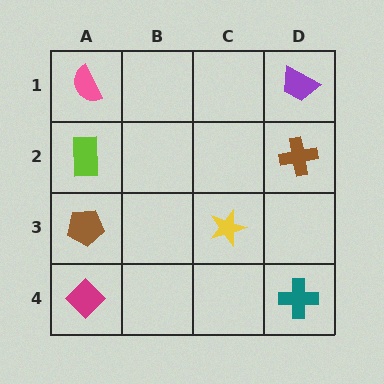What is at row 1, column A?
A pink semicircle.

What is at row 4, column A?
A magenta diamond.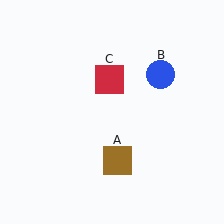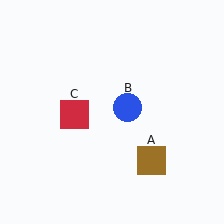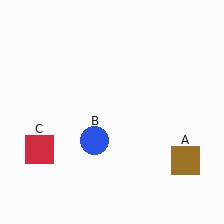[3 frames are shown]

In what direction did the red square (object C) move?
The red square (object C) moved down and to the left.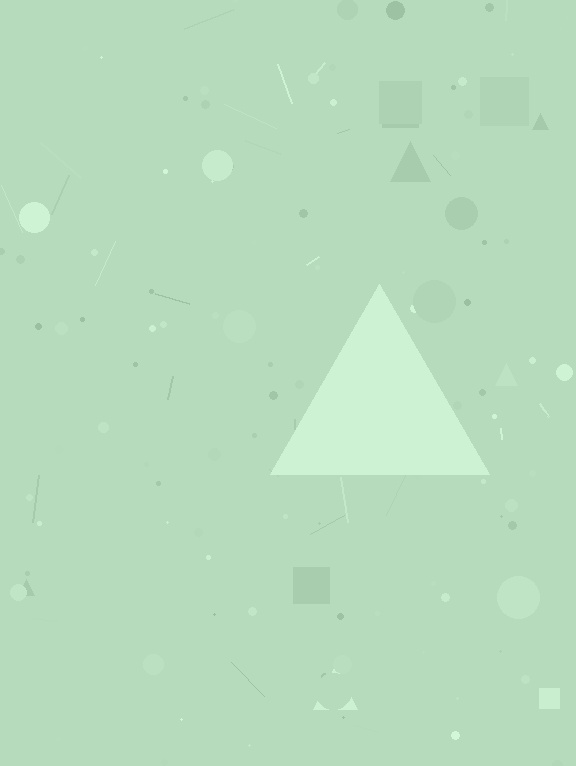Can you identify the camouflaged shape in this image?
The camouflaged shape is a triangle.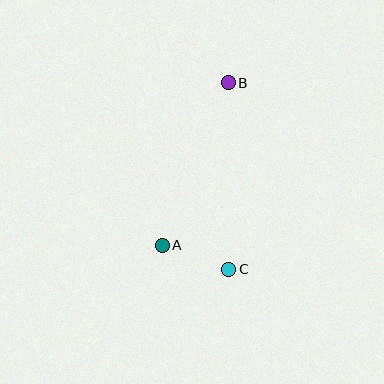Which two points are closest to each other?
Points A and C are closest to each other.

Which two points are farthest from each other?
Points B and C are farthest from each other.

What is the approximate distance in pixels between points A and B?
The distance between A and B is approximately 175 pixels.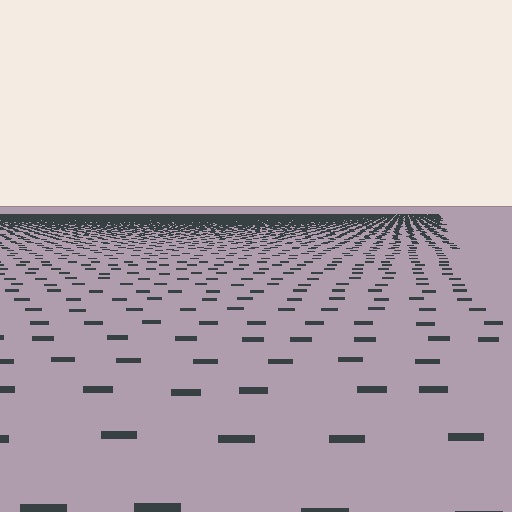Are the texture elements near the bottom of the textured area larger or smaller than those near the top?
Larger. Near the bottom, elements are closer to the viewer and appear at a bigger on-screen size.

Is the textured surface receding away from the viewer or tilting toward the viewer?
The surface is receding away from the viewer. Texture elements get smaller and denser toward the top.